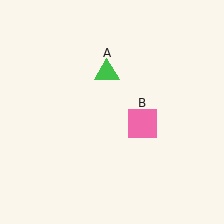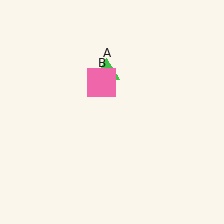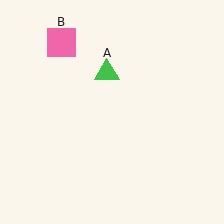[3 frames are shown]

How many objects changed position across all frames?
1 object changed position: pink square (object B).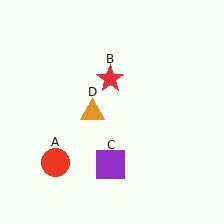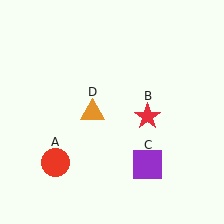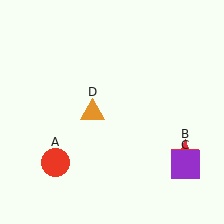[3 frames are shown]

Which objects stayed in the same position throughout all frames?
Red circle (object A) and orange triangle (object D) remained stationary.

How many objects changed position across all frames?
2 objects changed position: red star (object B), purple square (object C).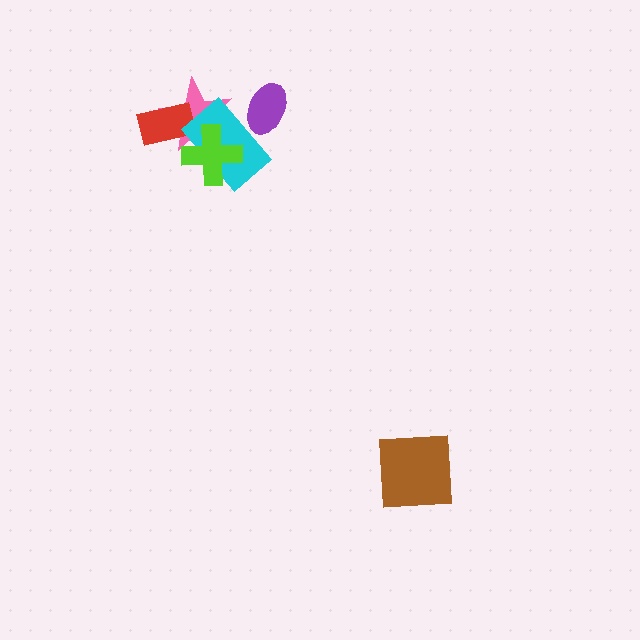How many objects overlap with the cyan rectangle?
3 objects overlap with the cyan rectangle.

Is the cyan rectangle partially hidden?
Yes, it is partially covered by another shape.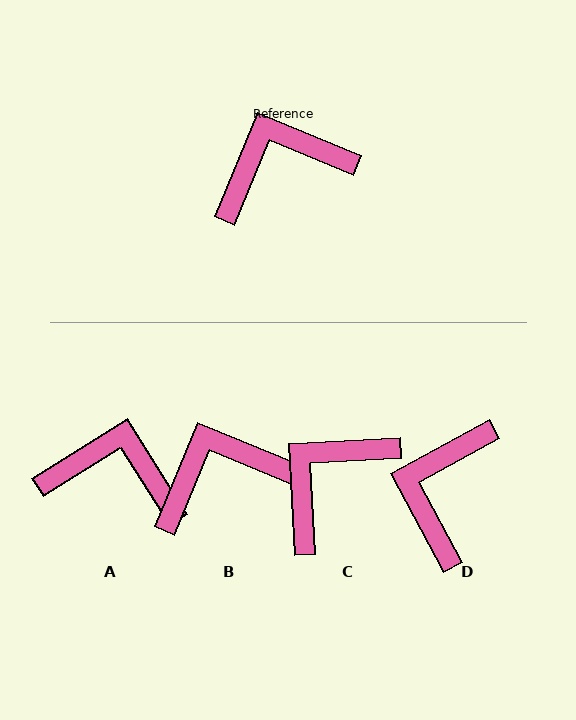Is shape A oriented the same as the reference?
No, it is off by about 36 degrees.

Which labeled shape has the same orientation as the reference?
B.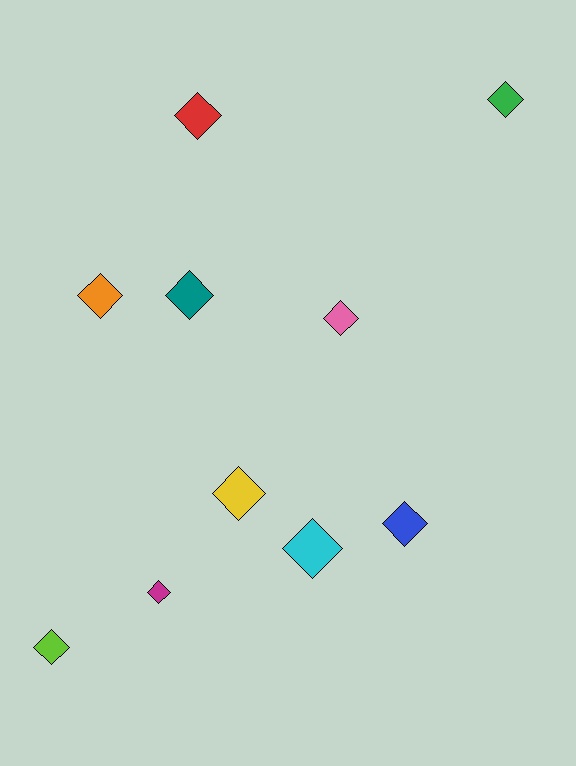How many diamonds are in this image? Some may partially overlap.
There are 10 diamonds.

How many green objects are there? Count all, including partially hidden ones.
There is 1 green object.